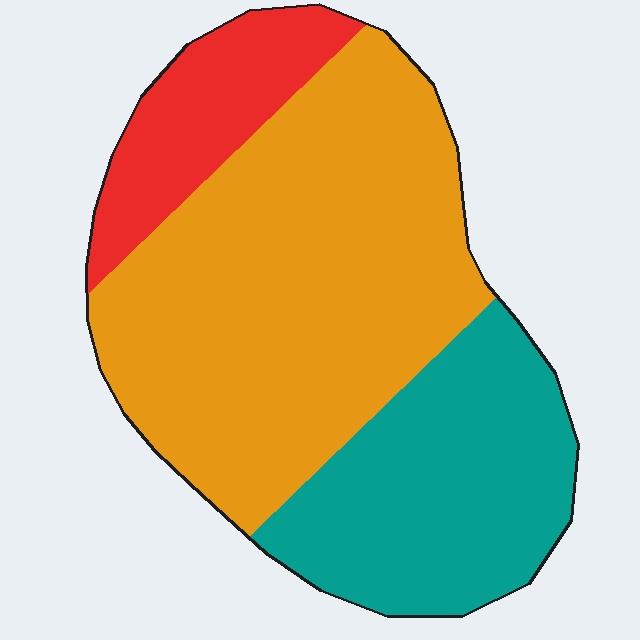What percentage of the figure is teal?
Teal takes up about one third (1/3) of the figure.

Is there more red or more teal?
Teal.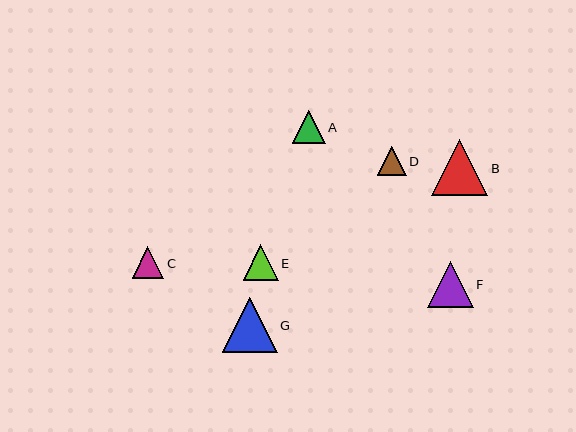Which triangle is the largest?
Triangle B is the largest with a size of approximately 56 pixels.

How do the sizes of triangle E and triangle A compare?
Triangle E and triangle A are approximately the same size.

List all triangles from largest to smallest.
From largest to smallest: B, G, F, E, A, C, D.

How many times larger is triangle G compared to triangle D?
Triangle G is approximately 1.9 times the size of triangle D.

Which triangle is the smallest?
Triangle D is the smallest with a size of approximately 29 pixels.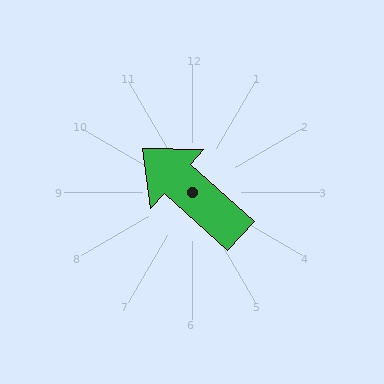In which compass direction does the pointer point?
Northwest.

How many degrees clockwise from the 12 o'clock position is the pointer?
Approximately 312 degrees.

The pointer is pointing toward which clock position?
Roughly 10 o'clock.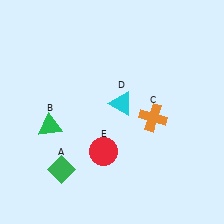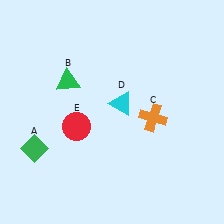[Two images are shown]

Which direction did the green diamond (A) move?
The green diamond (A) moved left.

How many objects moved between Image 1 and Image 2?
3 objects moved between the two images.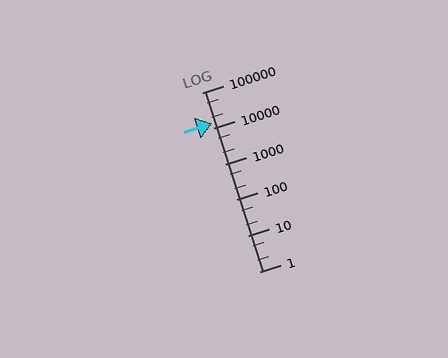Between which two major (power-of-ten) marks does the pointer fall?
The pointer is between 10000 and 100000.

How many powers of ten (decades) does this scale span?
The scale spans 5 decades, from 1 to 100000.